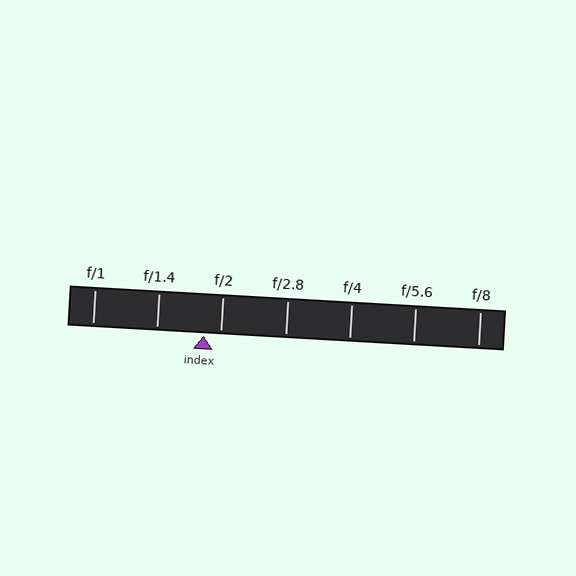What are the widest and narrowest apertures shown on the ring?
The widest aperture shown is f/1 and the narrowest is f/8.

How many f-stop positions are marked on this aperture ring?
There are 7 f-stop positions marked.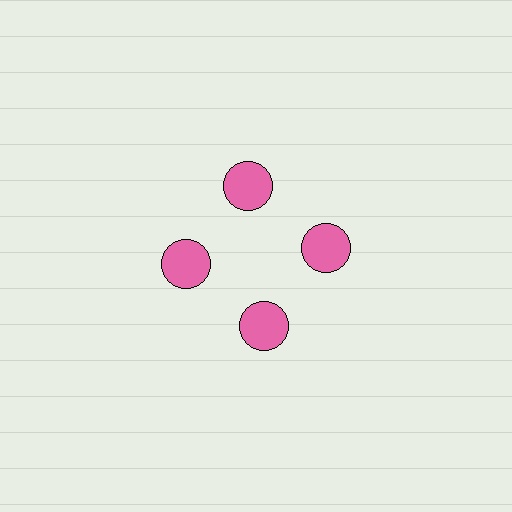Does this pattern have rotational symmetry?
Yes, this pattern has 4-fold rotational symmetry. It looks the same after rotating 90 degrees around the center.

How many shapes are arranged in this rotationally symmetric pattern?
There are 4 shapes, arranged in 4 groups of 1.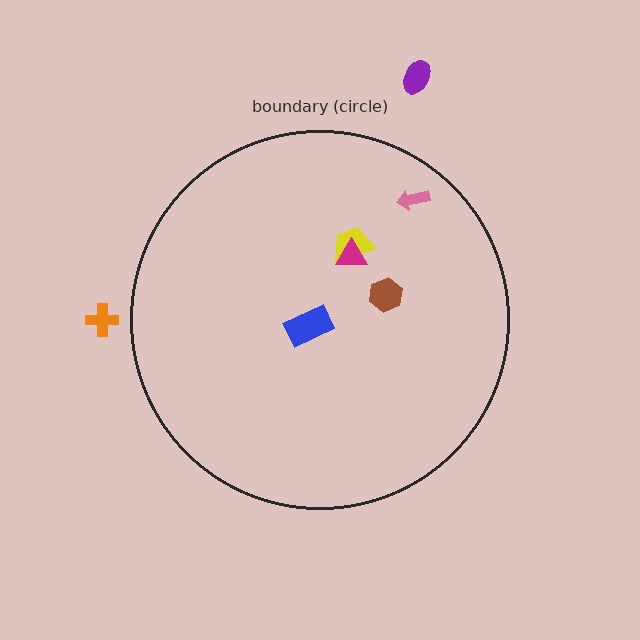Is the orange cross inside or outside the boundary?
Outside.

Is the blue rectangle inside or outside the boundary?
Inside.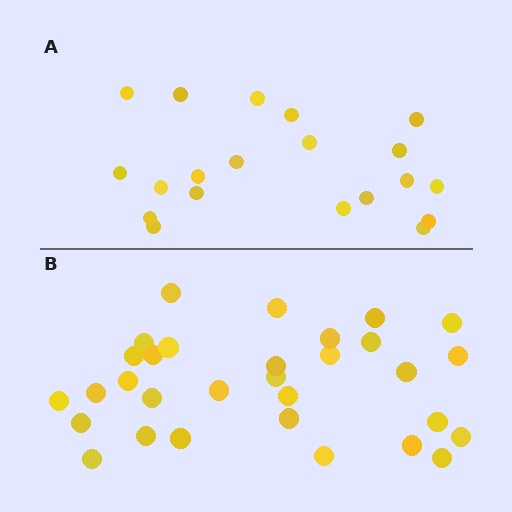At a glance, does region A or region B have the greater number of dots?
Region B (the bottom region) has more dots.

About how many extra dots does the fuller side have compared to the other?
Region B has roughly 12 or so more dots than region A.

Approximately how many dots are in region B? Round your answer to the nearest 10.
About 30 dots. (The exact count is 31, which rounds to 30.)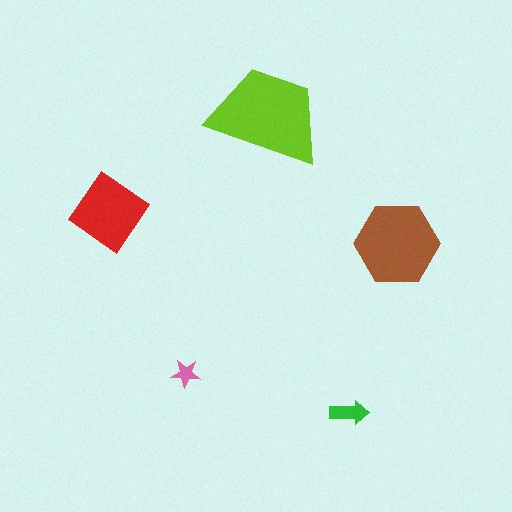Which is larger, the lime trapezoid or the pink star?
The lime trapezoid.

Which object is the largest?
The lime trapezoid.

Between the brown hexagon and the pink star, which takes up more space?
The brown hexagon.